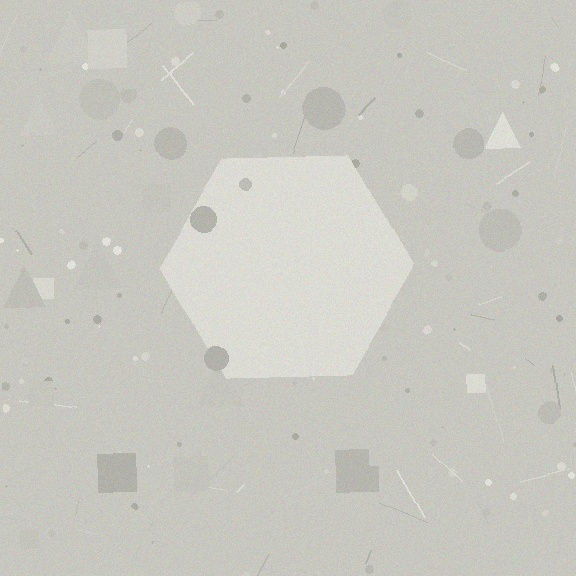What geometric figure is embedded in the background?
A hexagon is embedded in the background.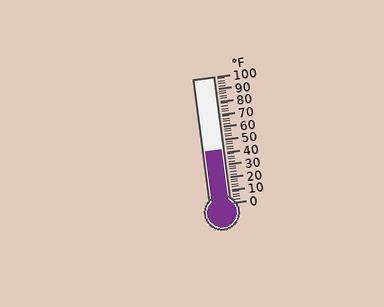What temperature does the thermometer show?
The thermometer shows approximately 42°F.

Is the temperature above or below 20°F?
The temperature is above 20°F.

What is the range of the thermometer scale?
The thermometer scale ranges from 0°F to 100°F.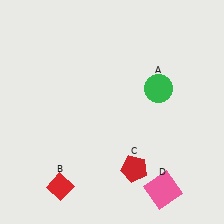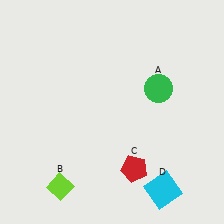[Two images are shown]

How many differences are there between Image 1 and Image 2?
There are 2 differences between the two images.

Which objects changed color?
B changed from red to lime. D changed from pink to cyan.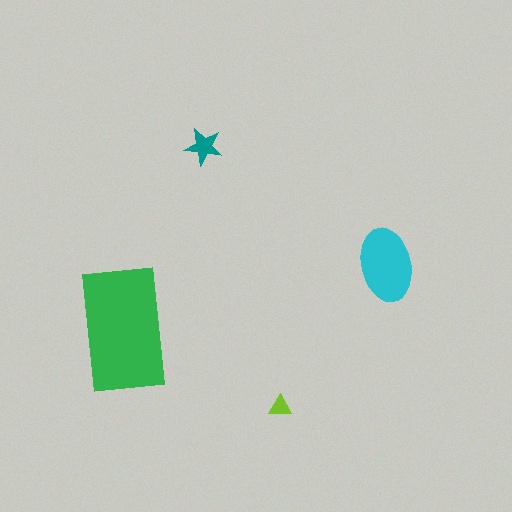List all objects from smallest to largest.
The lime triangle, the teal star, the cyan ellipse, the green rectangle.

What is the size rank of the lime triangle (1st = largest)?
4th.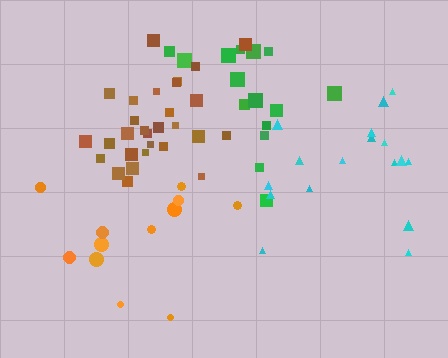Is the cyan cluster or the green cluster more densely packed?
Green.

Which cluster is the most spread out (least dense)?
Orange.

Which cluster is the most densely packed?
Brown.